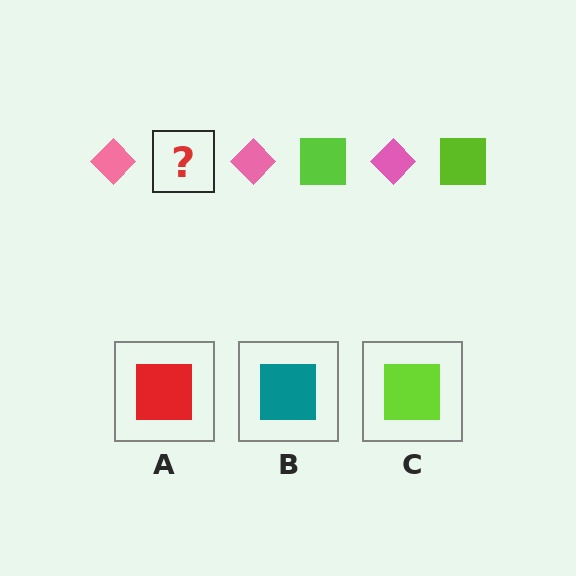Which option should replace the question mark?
Option C.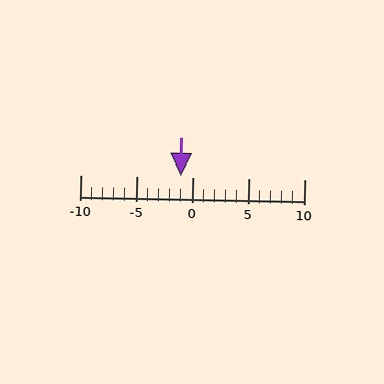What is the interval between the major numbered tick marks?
The major tick marks are spaced 5 units apart.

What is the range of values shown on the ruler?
The ruler shows values from -10 to 10.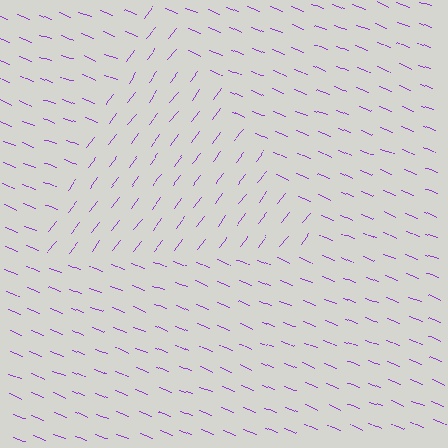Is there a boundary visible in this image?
Yes, there is a texture boundary formed by a change in line orientation.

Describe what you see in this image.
The image is filled with small purple line segments. A triangle region in the image has lines oriented differently from the surrounding lines, creating a visible texture boundary.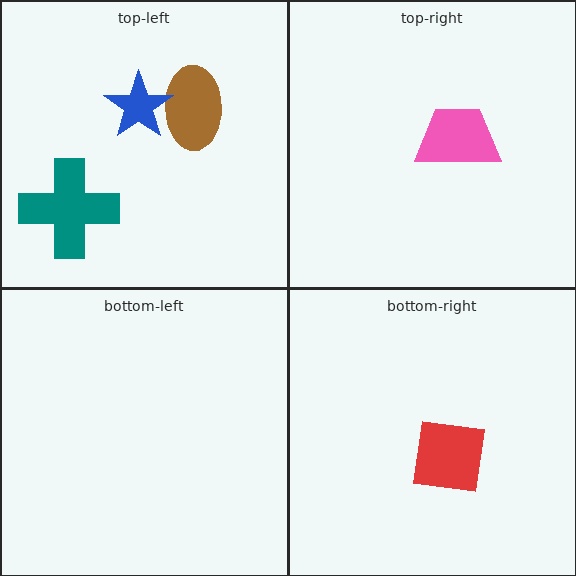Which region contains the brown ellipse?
The top-left region.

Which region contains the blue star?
The top-left region.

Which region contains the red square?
The bottom-right region.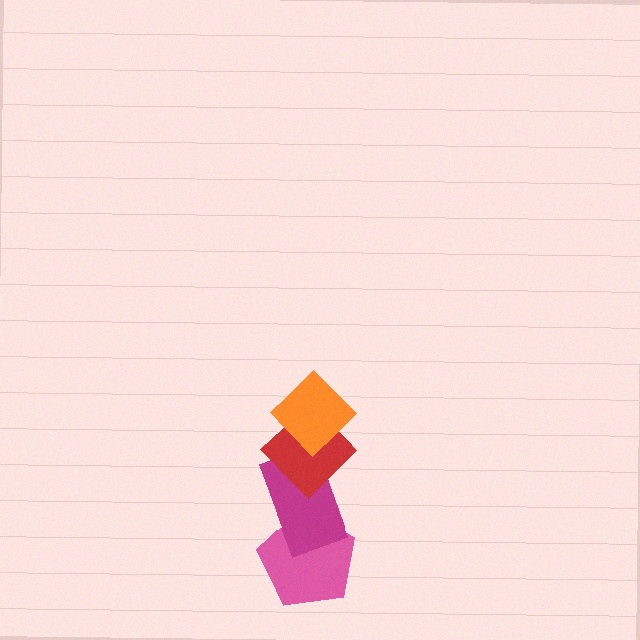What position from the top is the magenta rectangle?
The magenta rectangle is 3rd from the top.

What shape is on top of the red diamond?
The orange diamond is on top of the red diamond.